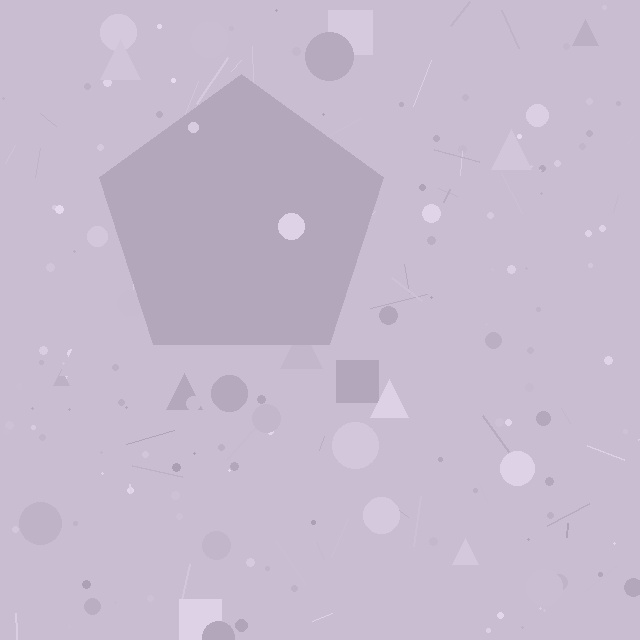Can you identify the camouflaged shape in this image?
The camouflaged shape is a pentagon.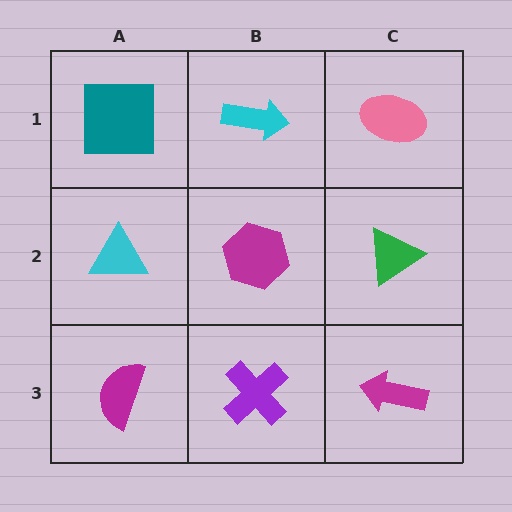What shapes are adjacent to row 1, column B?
A magenta hexagon (row 2, column B), a teal square (row 1, column A), a pink ellipse (row 1, column C).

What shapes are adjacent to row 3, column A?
A cyan triangle (row 2, column A), a purple cross (row 3, column B).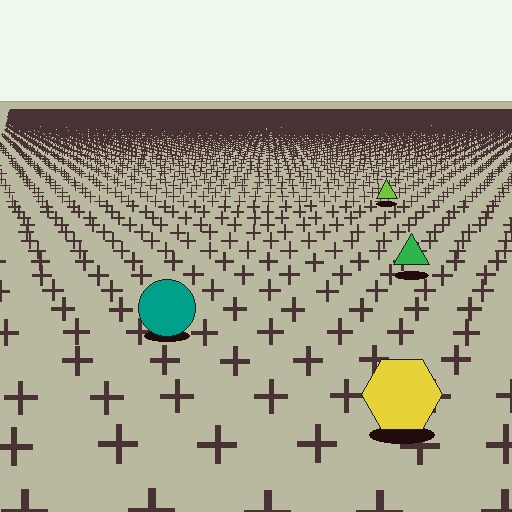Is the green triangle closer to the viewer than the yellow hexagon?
No. The yellow hexagon is closer — you can tell from the texture gradient: the ground texture is coarser near it.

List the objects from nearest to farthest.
From nearest to farthest: the yellow hexagon, the teal circle, the green triangle, the lime triangle.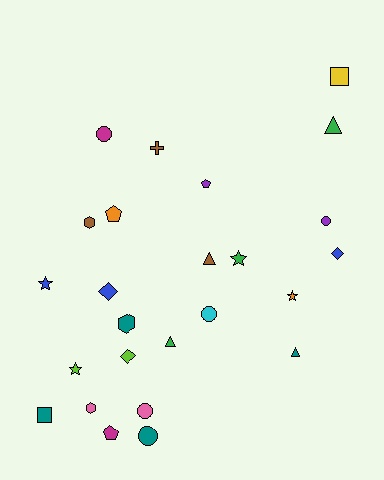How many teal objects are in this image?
There are 4 teal objects.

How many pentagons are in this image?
There are 3 pentagons.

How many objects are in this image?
There are 25 objects.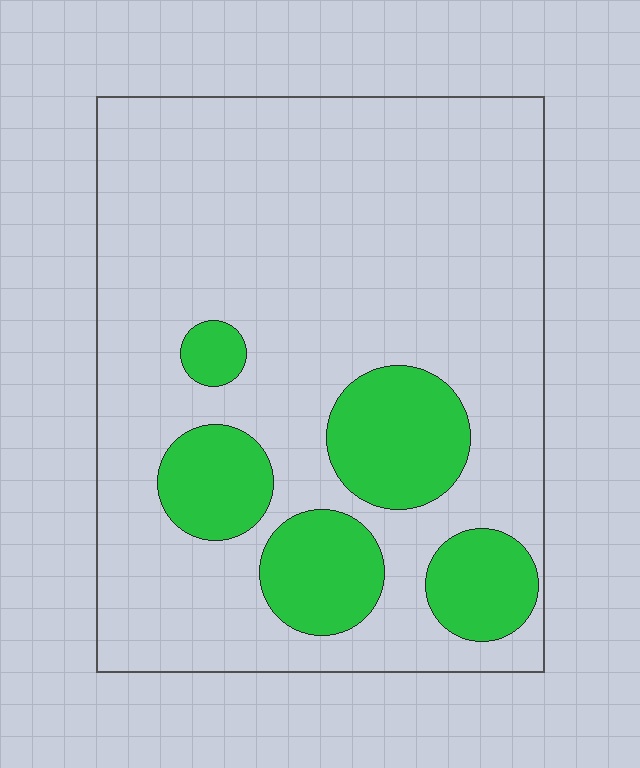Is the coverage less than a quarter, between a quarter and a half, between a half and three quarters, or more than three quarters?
Less than a quarter.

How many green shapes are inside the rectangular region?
5.